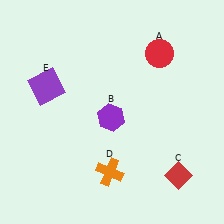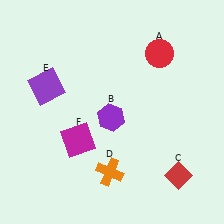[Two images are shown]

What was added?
A magenta square (F) was added in Image 2.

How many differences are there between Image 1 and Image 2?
There is 1 difference between the two images.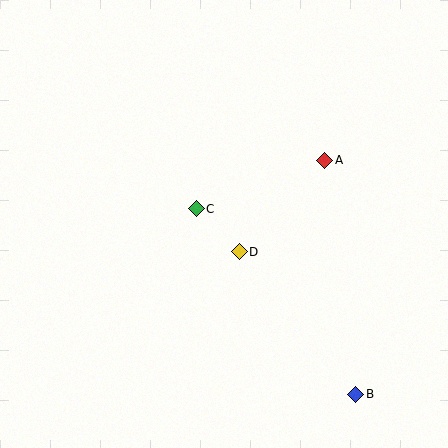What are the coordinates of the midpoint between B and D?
The midpoint between B and D is at (298, 323).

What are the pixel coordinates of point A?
Point A is at (325, 160).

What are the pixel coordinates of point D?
Point D is at (239, 252).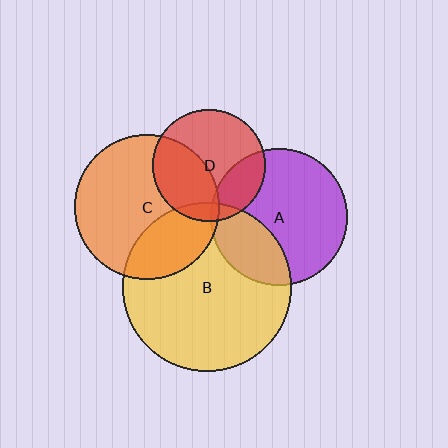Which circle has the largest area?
Circle B (yellow).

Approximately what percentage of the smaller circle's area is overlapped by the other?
Approximately 30%.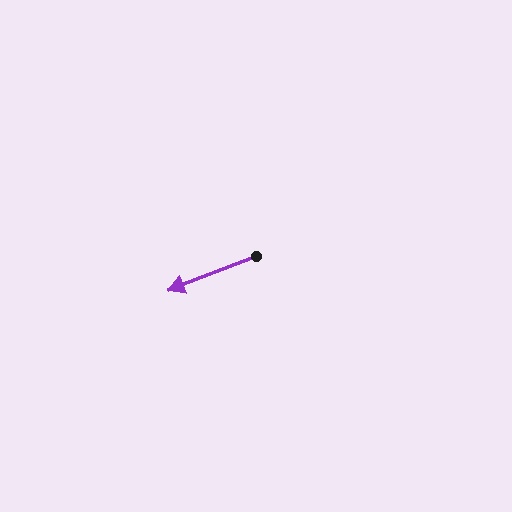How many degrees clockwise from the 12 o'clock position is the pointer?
Approximately 249 degrees.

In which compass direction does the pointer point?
West.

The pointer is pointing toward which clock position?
Roughly 8 o'clock.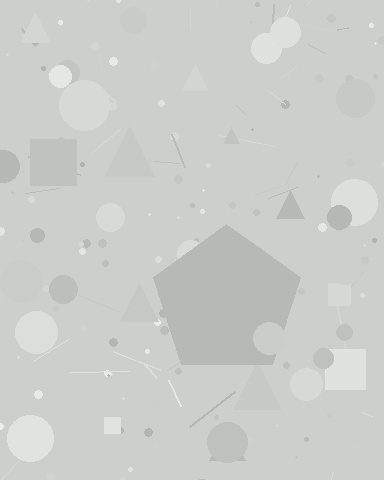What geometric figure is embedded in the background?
A pentagon is embedded in the background.